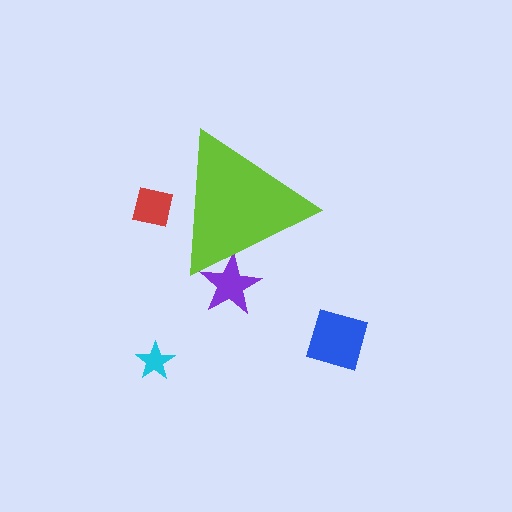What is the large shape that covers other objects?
A lime triangle.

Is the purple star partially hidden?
Yes, the purple star is partially hidden behind the lime triangle.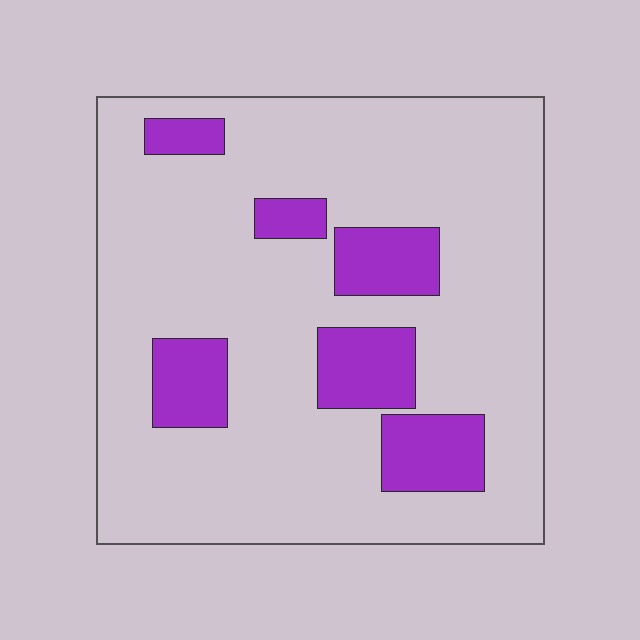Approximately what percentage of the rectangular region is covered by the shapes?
Approximately 20%.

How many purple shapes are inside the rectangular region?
6.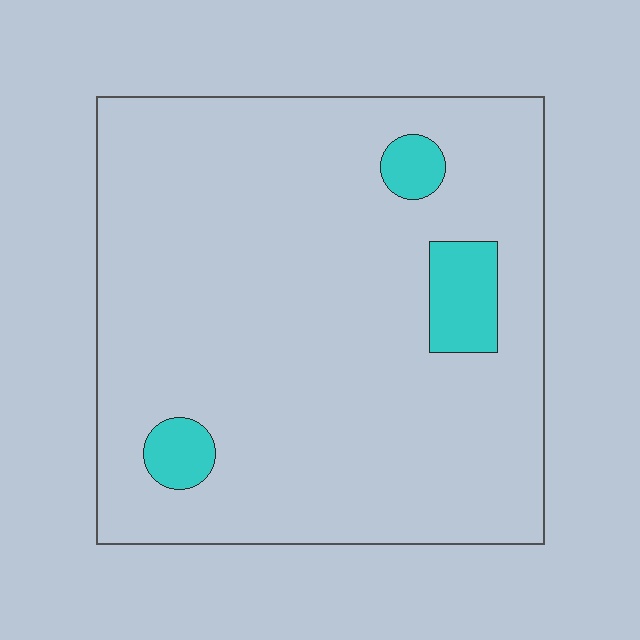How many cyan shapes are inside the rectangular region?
3.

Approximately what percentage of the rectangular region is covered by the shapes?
Approximately 10%.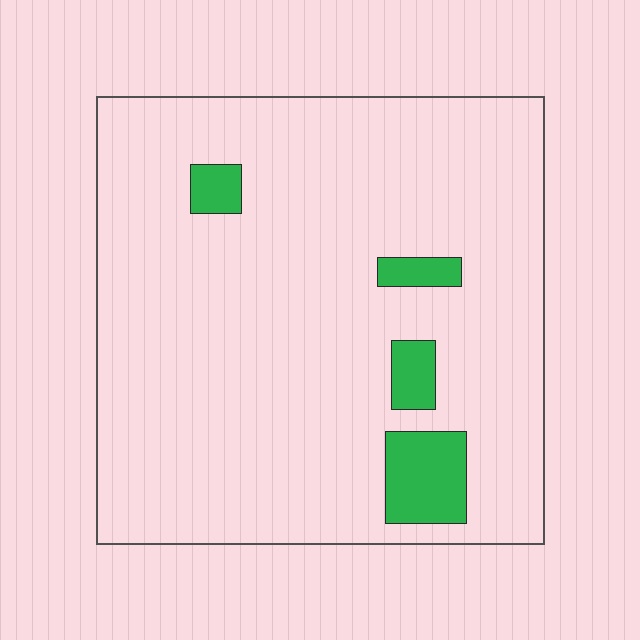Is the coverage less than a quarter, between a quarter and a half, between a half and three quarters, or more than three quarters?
Less than a quarter.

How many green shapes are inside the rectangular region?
4.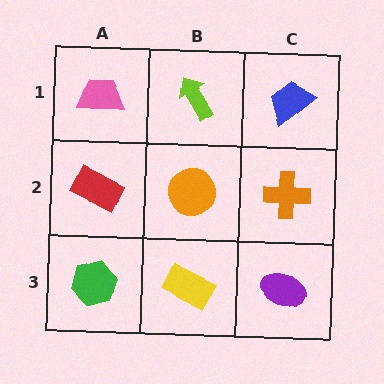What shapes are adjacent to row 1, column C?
An orange cross (row 2, column C), a lime arrow (row 1, column B).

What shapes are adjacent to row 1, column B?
An orange circle (row 2, column B), a pink trapezoid (row 1, column A), a blue trapezoid (row 1, column C).